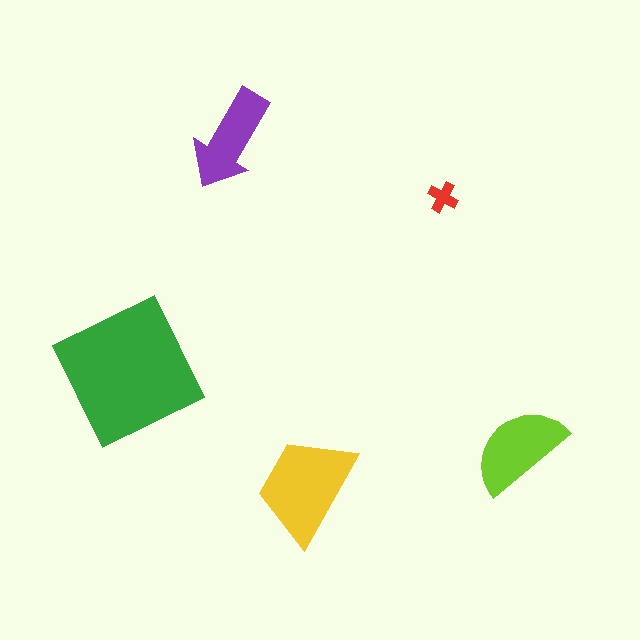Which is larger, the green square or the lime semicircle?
The green square.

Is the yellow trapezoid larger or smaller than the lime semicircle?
Larger.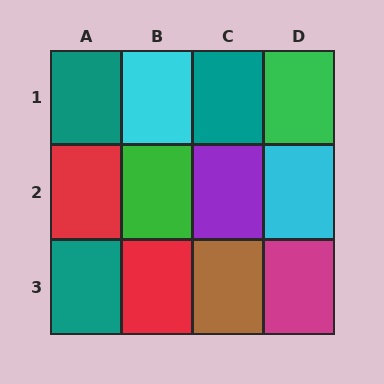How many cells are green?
2 cells are green.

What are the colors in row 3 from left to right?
Teal, red, brown, magenta.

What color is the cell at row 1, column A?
Teal.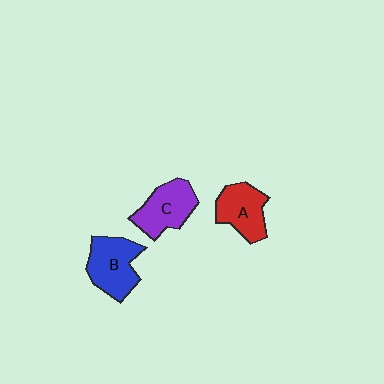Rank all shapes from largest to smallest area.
From largest to smallest: B (blue), C (purple), A (red).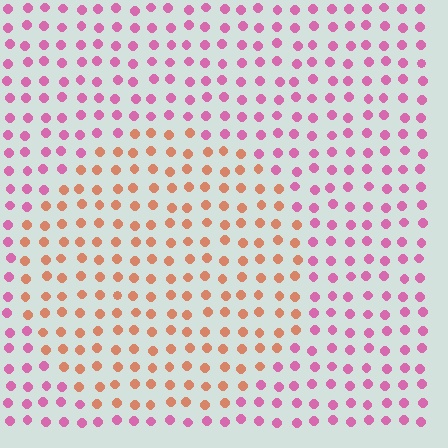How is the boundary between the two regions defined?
The boundary is defined purely by a slight shift in hue (about 53 degrees). Spacing, size, and orientation are identical on both sides.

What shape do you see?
I see a circle.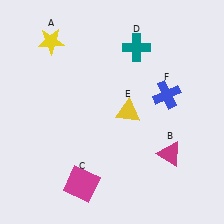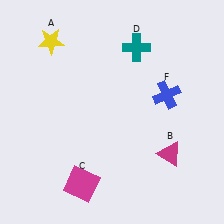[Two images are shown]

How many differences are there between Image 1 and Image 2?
There is 1 difference between the two images.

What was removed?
The yellow triangle (E) was removed in Image 2.